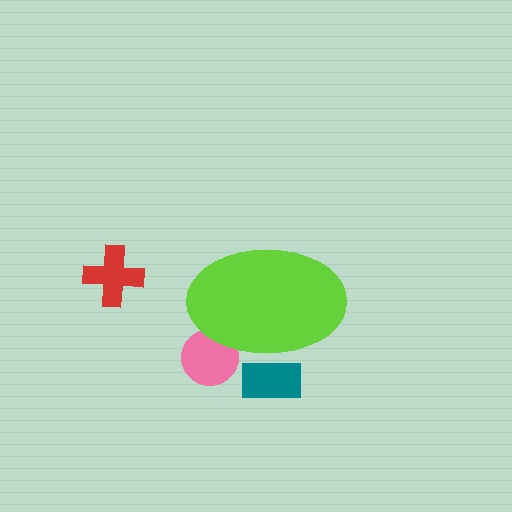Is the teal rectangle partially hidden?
Yes, the teal rectangle is partially hidden behind the lime ellipse.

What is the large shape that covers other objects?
A lime ellipse.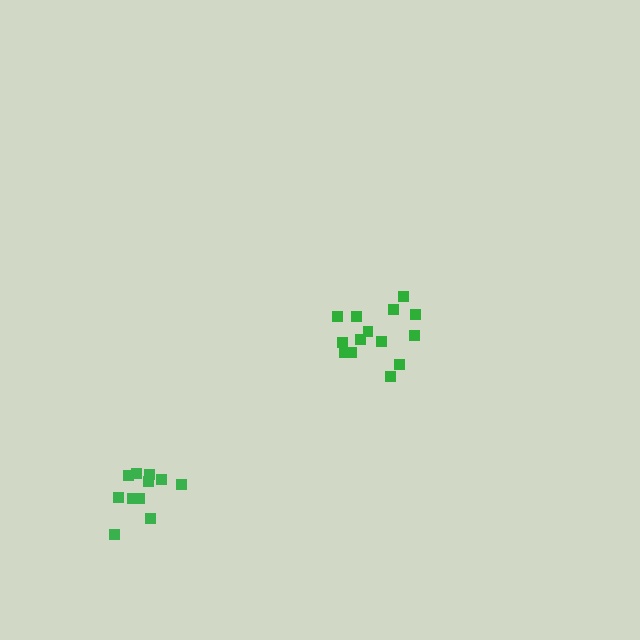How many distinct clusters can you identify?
There are 2 distinct clusters.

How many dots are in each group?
Group 1: 14 dots, Group 2: 11 dots (25 total).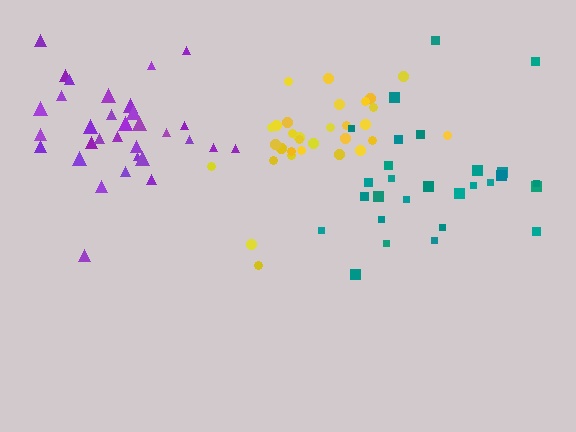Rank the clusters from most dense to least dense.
yellow, purple, teal.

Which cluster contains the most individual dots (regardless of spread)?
Purple (32).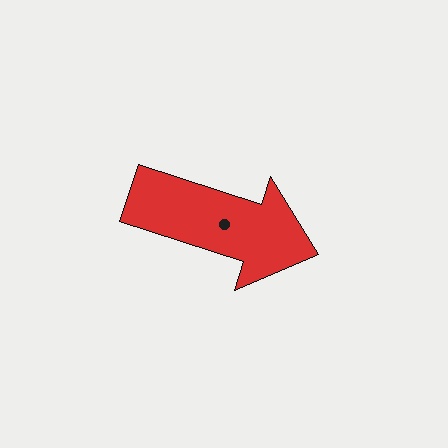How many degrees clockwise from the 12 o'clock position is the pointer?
Approximately 108 degrees.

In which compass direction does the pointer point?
East.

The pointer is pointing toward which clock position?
Roughly 4 o'clock.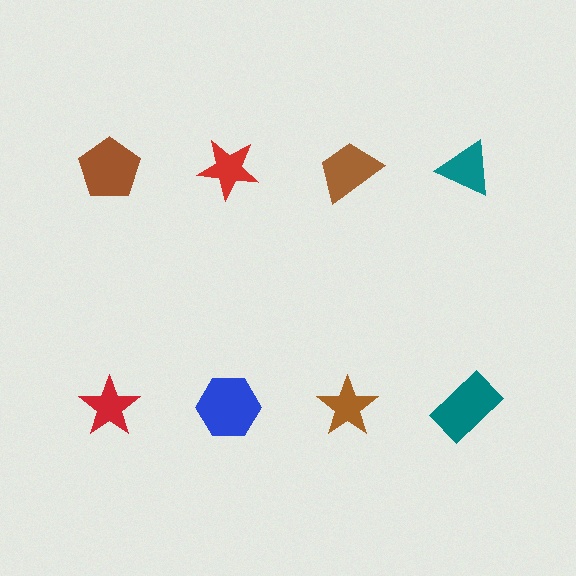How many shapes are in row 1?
4 shapes.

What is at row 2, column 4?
A teal rectangle.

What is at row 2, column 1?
A red star.